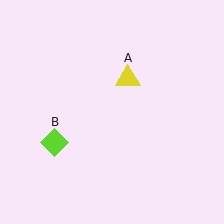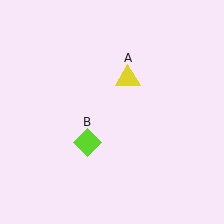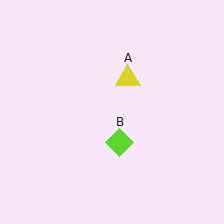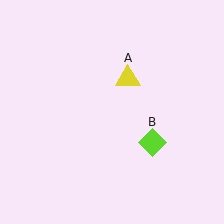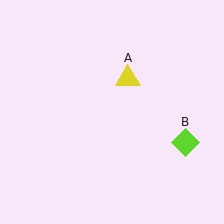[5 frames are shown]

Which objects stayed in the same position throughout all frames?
Yellow triangle (object A) remained stationary.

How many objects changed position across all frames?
1 object changed position: lime diamond (object B).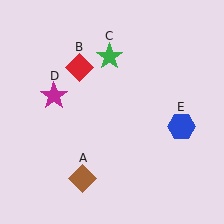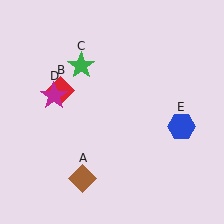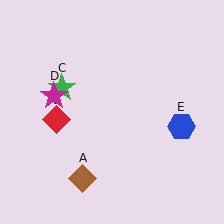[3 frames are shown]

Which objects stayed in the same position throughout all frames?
Brown diamond (object A) and magenta star (object D) and blue hexagon (object E) remained stationary.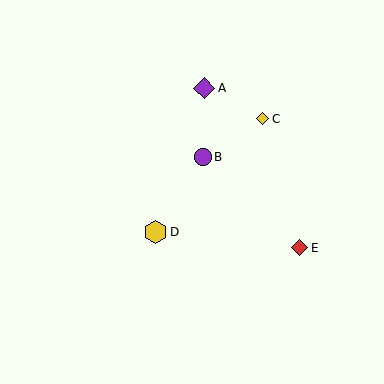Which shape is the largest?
The yellow hexagon (labeled D) is the largest.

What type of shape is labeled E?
Shape E is a red diamond.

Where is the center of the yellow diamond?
The center of the yellow diamond is at (263, 119).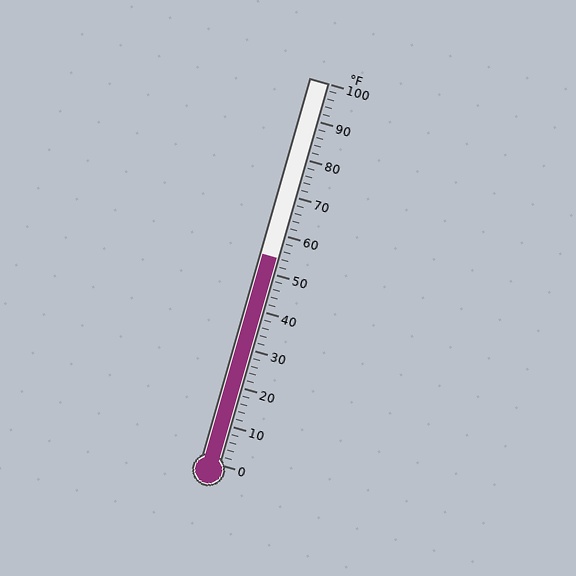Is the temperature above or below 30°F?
The temperature is above 30°F.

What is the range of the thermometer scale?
The thermometer scale ranges from 0°F to 100°F.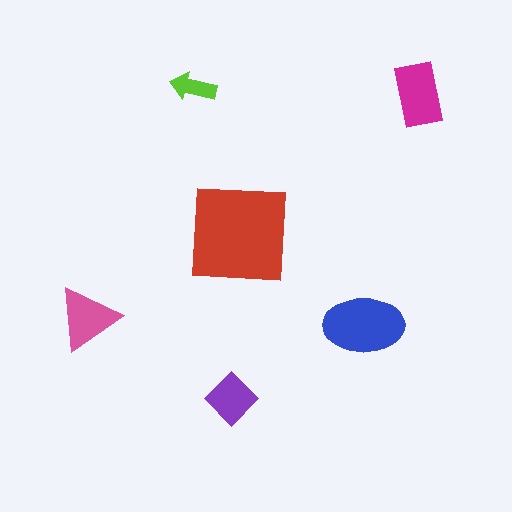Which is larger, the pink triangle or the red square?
The red square.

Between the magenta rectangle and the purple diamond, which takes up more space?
The magenta rectangle.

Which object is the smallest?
The lime arrow.